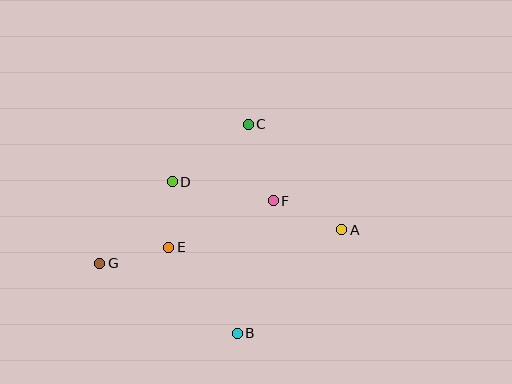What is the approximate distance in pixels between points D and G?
The distance between D and G is approximately 109 pixels.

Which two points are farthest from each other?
Points A and G are farthest from each other.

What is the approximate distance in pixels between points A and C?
The distance between A and C is approximately 141 pixels.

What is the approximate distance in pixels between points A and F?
The distance between A and F is approximately 74 pixels.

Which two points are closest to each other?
Points D and E are closest to each other.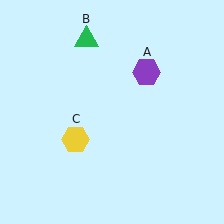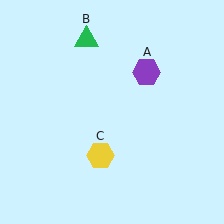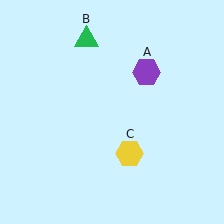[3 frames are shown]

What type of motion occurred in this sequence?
The yellow hexagon (object C) rotated counterclockwise around the center of the scene.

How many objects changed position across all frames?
1 object changed position: yellow hexagon (object C).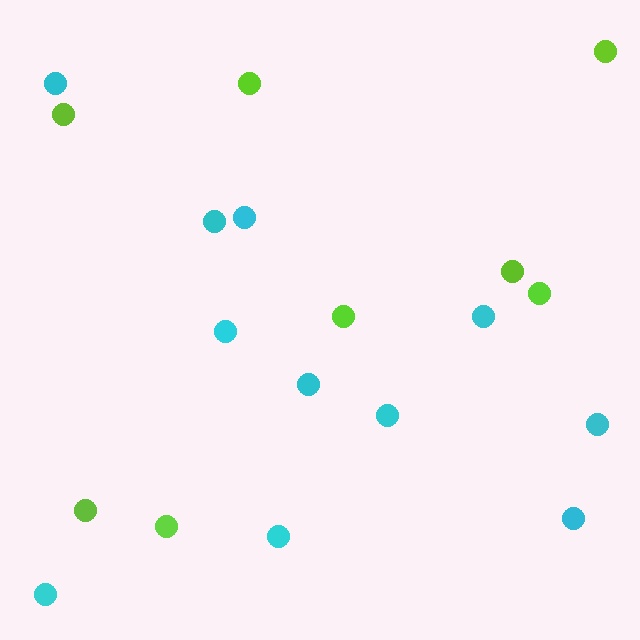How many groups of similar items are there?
There are 2 groups: one group of cyan circles (11) and one group of lime circles (8).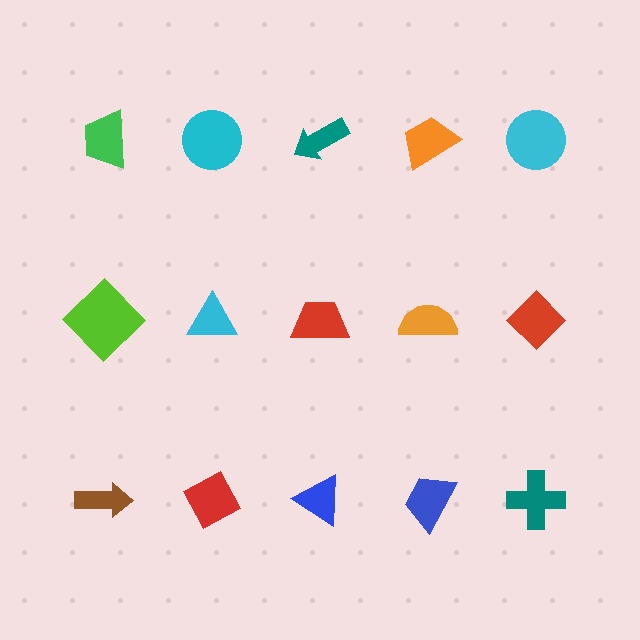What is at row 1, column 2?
A cyan circle.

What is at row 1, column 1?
A green trapezoid.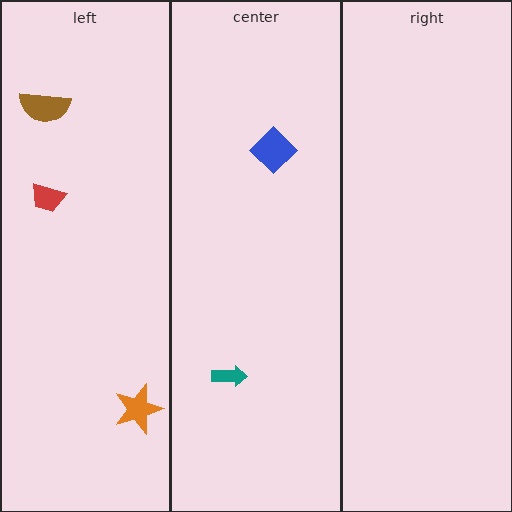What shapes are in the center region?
The blue diamond, the teal arrow.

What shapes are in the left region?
The red trapezoid, the orange star, the brown semicircle.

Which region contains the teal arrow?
The center region.